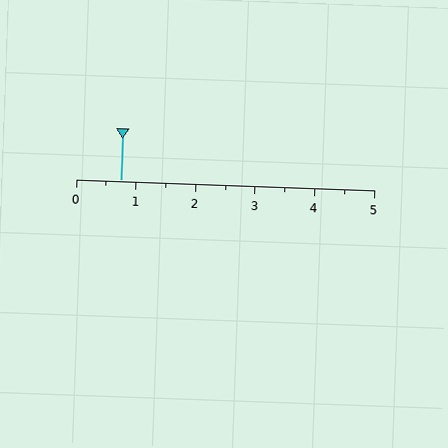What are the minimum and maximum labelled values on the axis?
The axis runs from 0 to 5.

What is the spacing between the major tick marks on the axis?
The major ticks are spaced 1 apart.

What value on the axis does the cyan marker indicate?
The marker indicates approximately 0.8.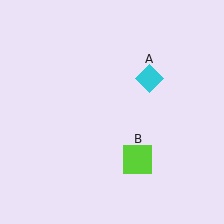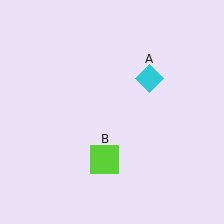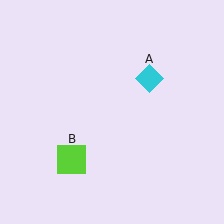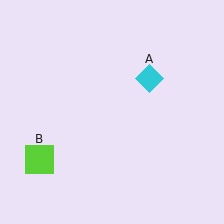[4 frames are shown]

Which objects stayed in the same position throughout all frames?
Cyan diamond (object A) remained stationary.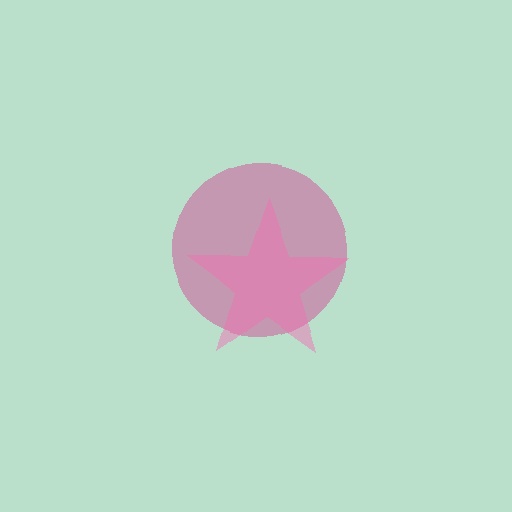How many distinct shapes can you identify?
There are 2 distinct shapes: a magenta circle, a pink star.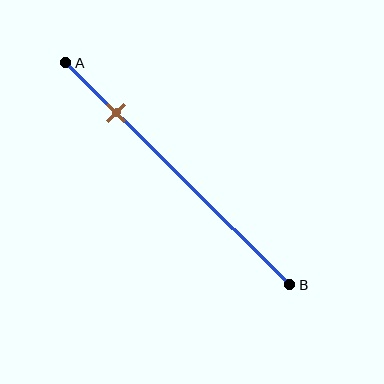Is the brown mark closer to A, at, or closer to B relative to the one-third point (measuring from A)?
The brown mark is closer to point A than the one-third point of segment AB.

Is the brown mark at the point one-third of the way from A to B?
No, the mark is at about 25% from A, not at the 33% one-third point.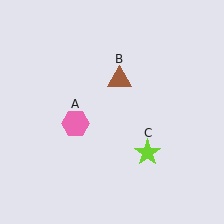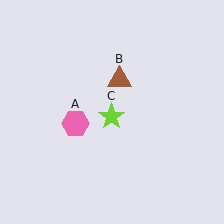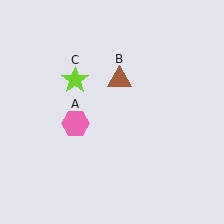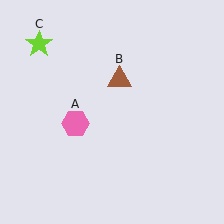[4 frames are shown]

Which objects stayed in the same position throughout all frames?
Pink hexagon (object A) and brown triangle (object B) remained stationary.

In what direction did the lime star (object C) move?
The lime star (object C) moved up and to the left.